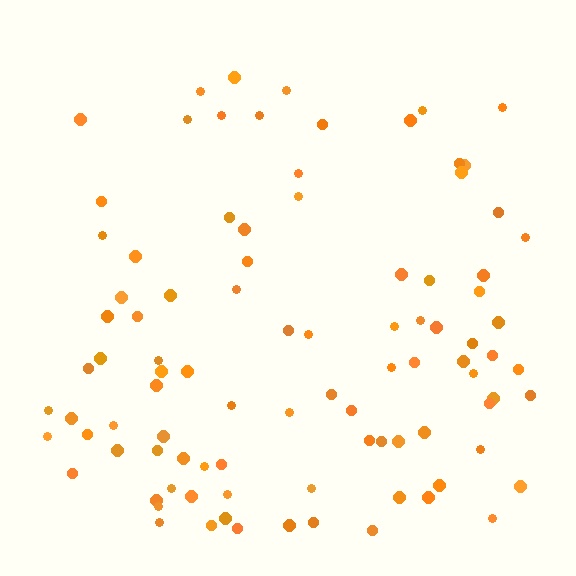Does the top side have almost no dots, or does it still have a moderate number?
Still a moderate number, just noticeably fewer than the bottom.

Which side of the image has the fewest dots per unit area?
The top.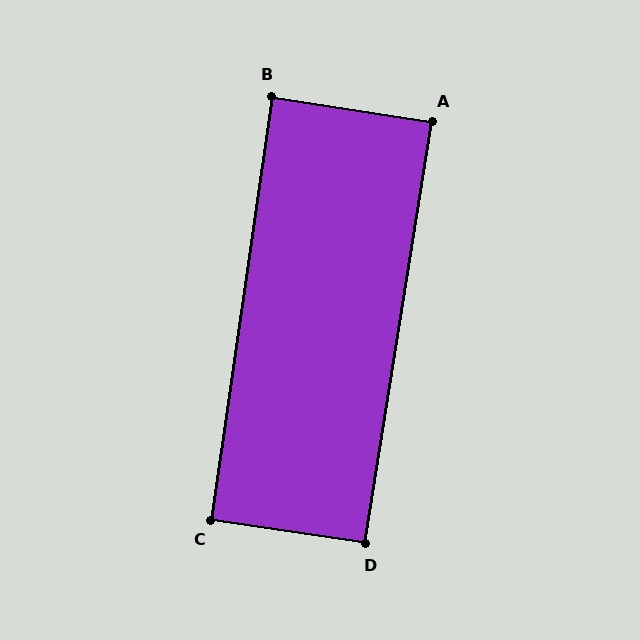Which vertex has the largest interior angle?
D, at approximately 90 degrees.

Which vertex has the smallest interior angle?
B, at approximately 90 degrees.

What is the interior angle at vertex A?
Approximately 90 degrees (approximately right).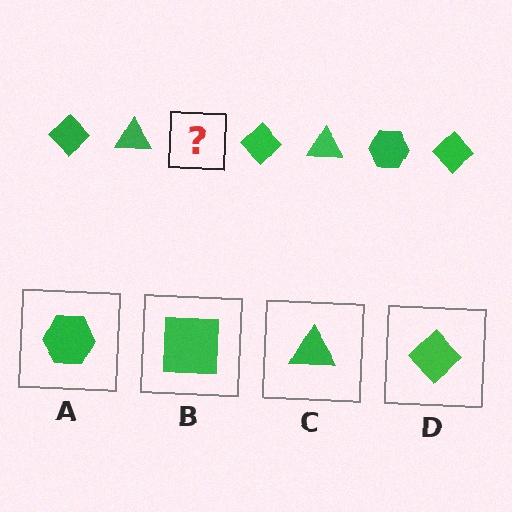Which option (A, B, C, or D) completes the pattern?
A.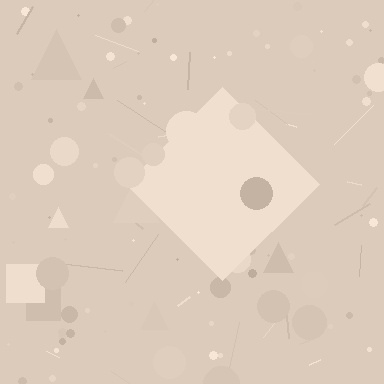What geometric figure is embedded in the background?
A diamond is embedded in the background.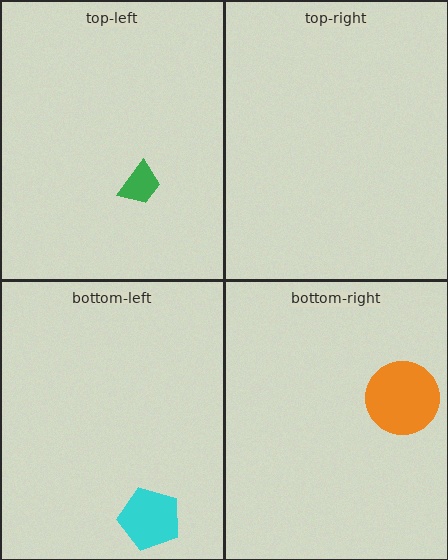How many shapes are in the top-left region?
1.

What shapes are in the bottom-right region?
The orange circle.